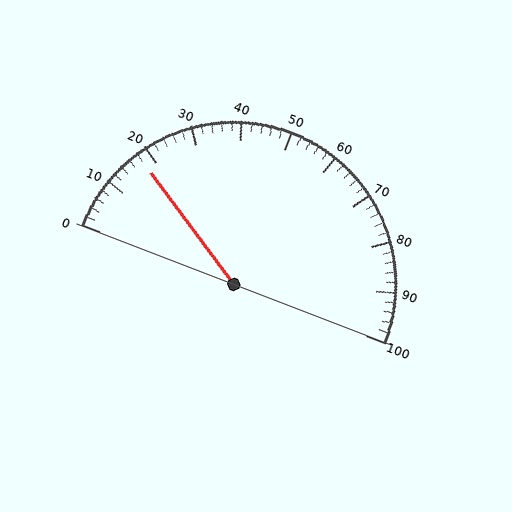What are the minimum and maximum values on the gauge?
The gauge ranges from 0 to 100.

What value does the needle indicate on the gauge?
The needle indicates approximately 18.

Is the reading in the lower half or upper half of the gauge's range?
The reading is in the lower half of the range (0 to 100).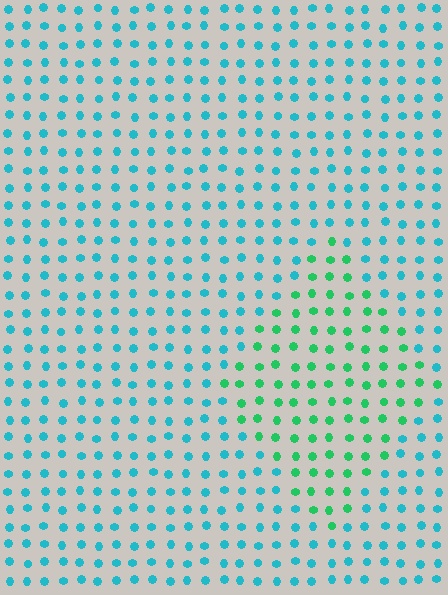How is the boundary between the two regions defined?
The boundary is defined purely by a slight shift in hue (about 43 degrees). Spacing, size, and orientation are identical on both sides.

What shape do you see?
I see a diamond.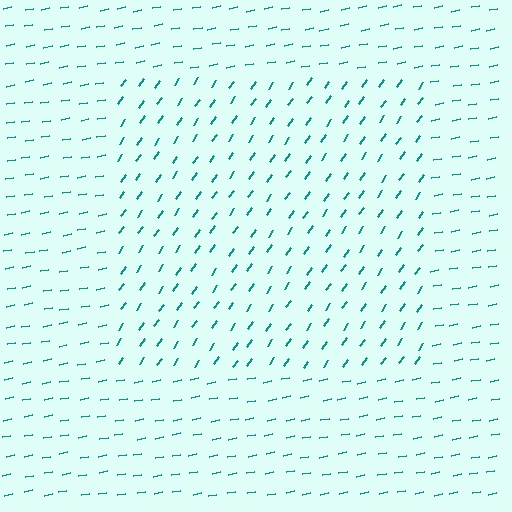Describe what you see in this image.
The image is filled with small teal line segments. A rectangle region in the image has lines oriented differently from the surrounding lines, creating a visible texture boundary.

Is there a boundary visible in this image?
Yes, there is a texture boundary formed by a change in line orientation.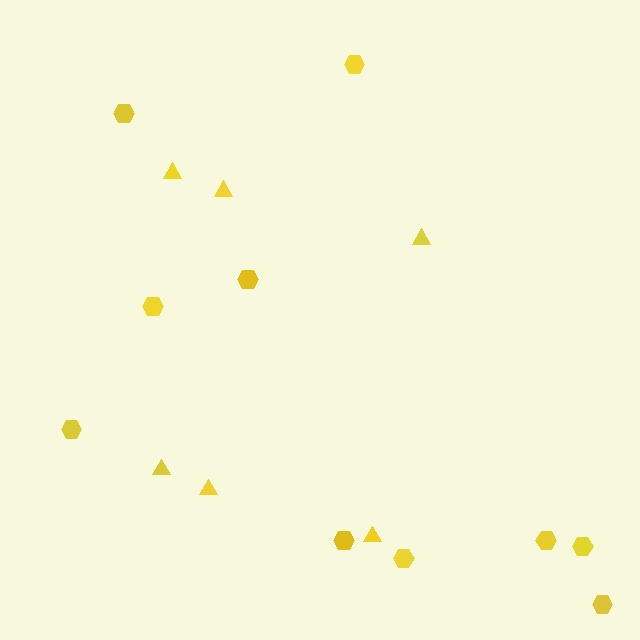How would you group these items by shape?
There are 2 groups: one group of hexagons (10) and one group of triangles (6).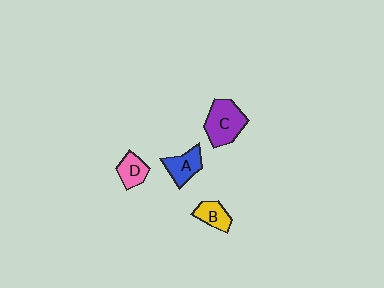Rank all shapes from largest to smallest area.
From largest to smallest: C (purple), A (blue), D (pink), B (yellow).